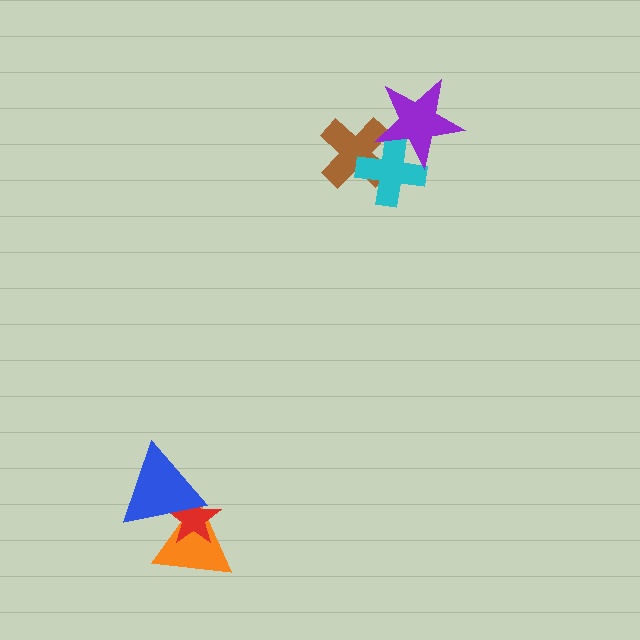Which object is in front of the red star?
The blue triangle is in front of the red star.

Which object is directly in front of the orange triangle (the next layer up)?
The red star is directly in front of the orange triangle.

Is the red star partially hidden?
Yes, it is partially covered by another shape.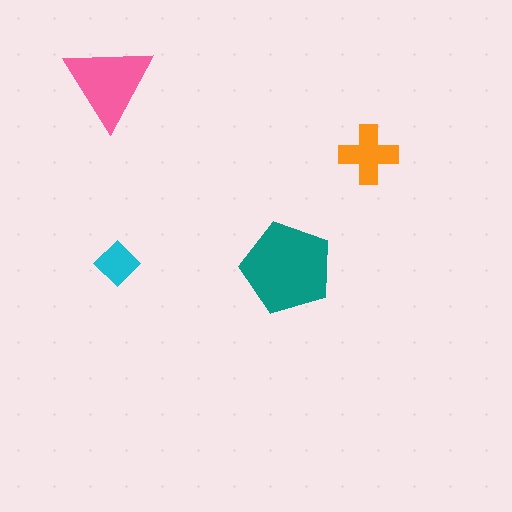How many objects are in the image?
There are 4 objects in the image.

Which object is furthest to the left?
The pink triangle is leftmost.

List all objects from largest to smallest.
The teal pentagon, the pink triangle, the orange cross, the cyan diamond.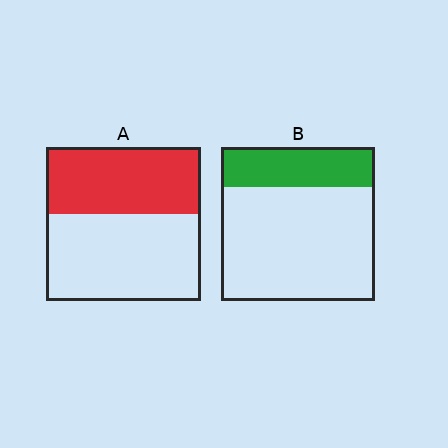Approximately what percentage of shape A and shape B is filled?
A is approximately 45% and B is approximately 25%.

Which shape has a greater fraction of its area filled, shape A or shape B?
Shape A.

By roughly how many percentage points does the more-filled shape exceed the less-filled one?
By roughly 20 percentage points (A over B).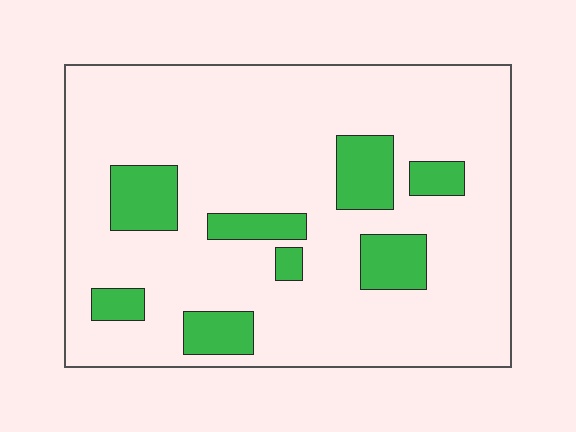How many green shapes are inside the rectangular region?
8.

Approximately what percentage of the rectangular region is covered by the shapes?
Approximately 15%.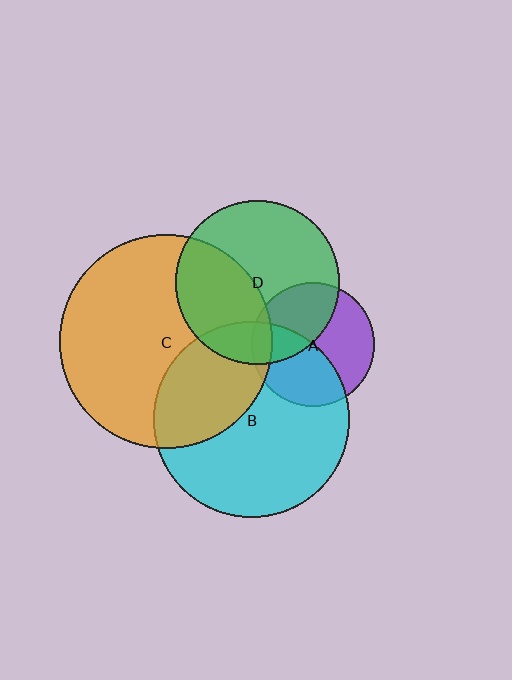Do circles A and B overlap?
Yes.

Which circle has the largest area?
Circle C (orange).